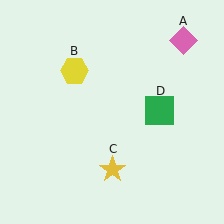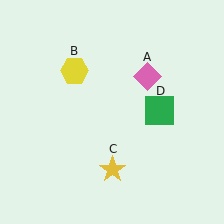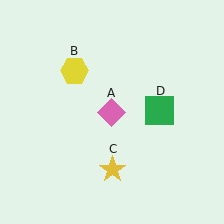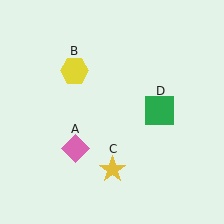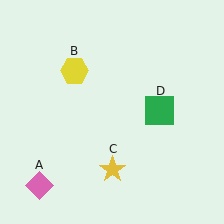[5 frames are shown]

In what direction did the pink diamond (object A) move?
The pink diamond (object A) moved down and to the left.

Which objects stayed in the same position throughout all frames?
Yellow hexagon (object B) and yellow star (object C) and green square (object D) remained stationary.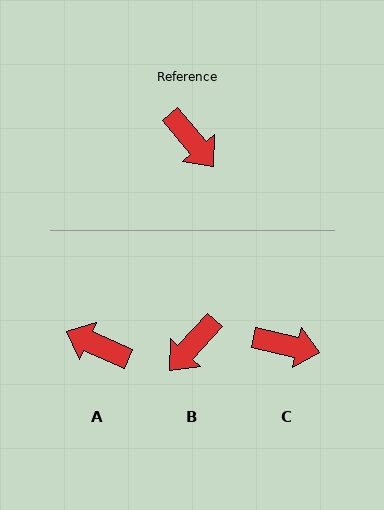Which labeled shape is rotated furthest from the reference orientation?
A, about 154 degrees away.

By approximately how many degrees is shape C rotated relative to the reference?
Approximately 37 degrees counter-clockwise.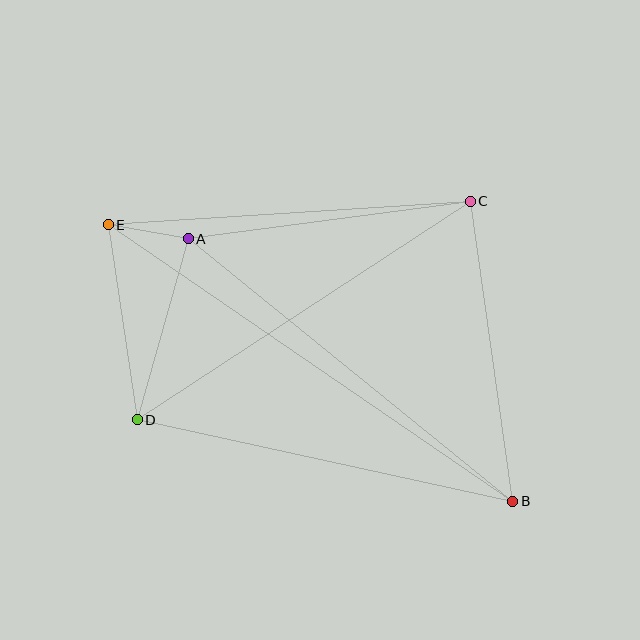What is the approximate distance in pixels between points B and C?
The distance between B and C is approximately 303 pixels.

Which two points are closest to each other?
Points A and E are closest to each other.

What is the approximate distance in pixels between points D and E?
The distance between D and E is approximately 197 pixels.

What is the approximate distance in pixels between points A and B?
The distance between A and B is approximately 418 pixels.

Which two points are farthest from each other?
Points B and E are farthest from each other.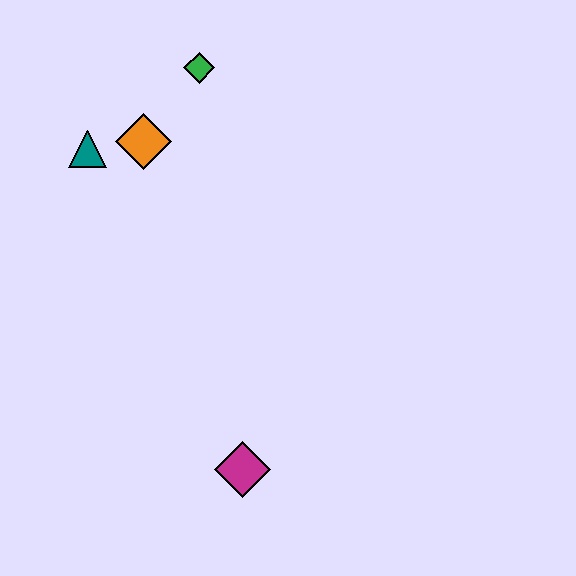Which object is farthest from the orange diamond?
The magenta diamond is farthest from the orange diamond.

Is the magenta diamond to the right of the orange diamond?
Yes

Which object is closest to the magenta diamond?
The orange diamond is closest to the magenta diamond.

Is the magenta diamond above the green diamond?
No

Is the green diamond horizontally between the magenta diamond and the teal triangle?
Yes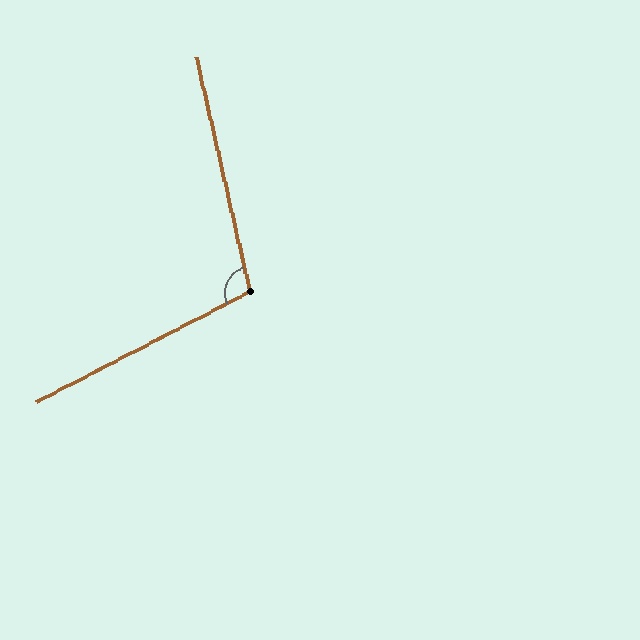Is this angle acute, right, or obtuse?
It is obtuse.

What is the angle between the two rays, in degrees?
Approximately 104 degrees.